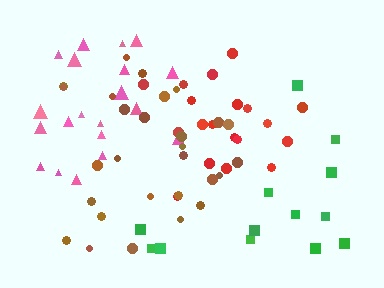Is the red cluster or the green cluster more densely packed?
Red.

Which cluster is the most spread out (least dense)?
Green.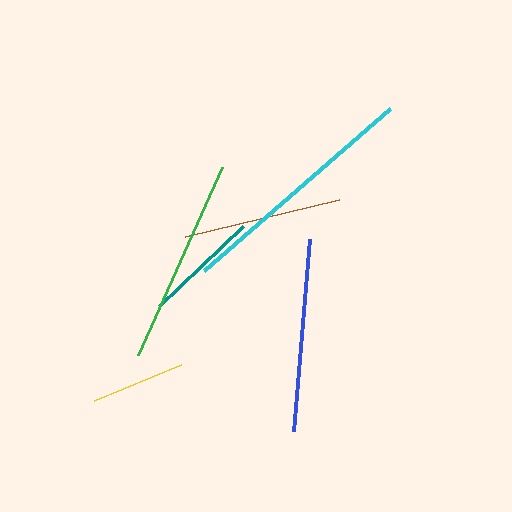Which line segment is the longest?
The cyan line is the longest at approximately 247 pixels.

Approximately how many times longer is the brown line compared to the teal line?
The brown line is approximately 1.4 times the length of the teal line.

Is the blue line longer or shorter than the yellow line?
The blue line is longer than the yellow line.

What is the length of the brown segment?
The brown segment is approximately 158 pixels long.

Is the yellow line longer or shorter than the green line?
The green line is longer than the yellow line.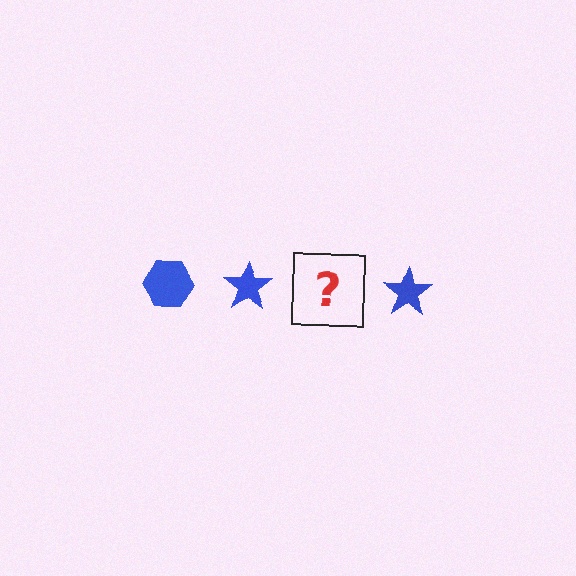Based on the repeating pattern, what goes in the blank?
The blank should be a blue hexagon.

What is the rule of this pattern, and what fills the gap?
The rule is that the pattern cycles through hexagon, star shapes in blue. The gap should be filled with a blue hexagon.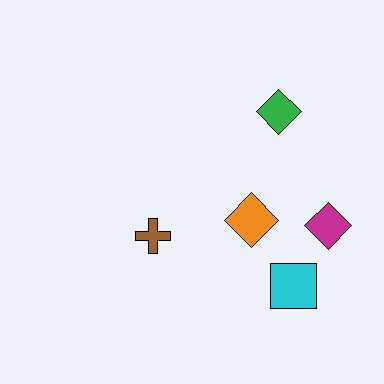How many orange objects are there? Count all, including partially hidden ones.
There is 1 orange object.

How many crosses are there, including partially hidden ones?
There is 1 cross.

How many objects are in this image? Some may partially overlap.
There are 5 objects.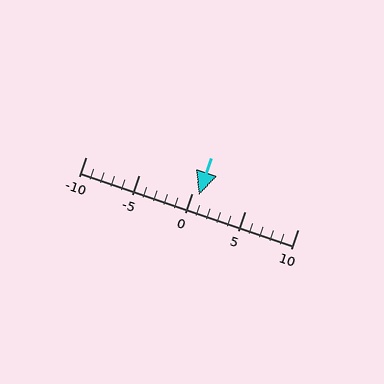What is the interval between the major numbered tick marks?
The major tick marks are spaced 5 units apart.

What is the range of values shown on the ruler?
The ruler shows values from -10 to 10.